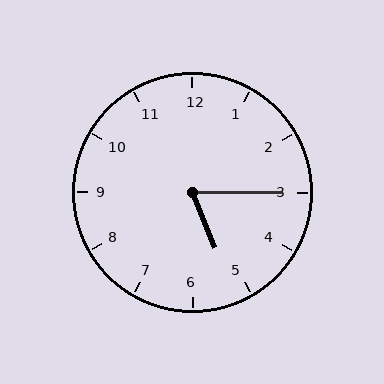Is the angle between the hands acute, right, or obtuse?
It is acute.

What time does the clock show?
5:15.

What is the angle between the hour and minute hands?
Approximately 68 degrees.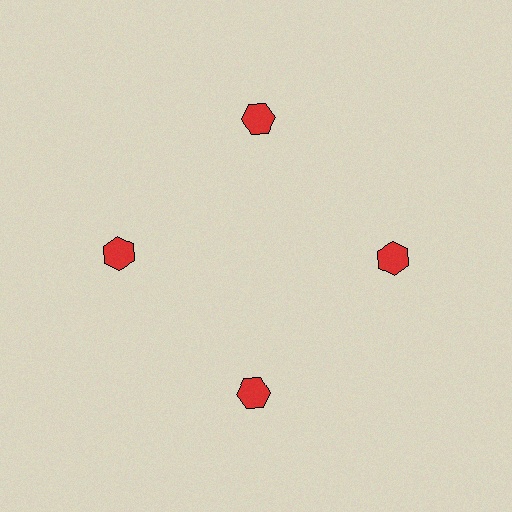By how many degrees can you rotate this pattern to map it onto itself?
The pattern maps onto itself every 90 degrees of rotation.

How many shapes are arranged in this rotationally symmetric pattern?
There are 4 shapes, arranged in 4 groups of 1.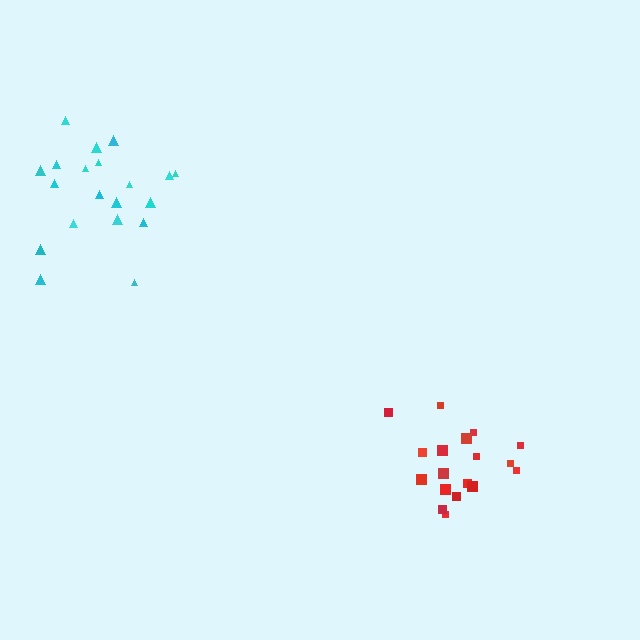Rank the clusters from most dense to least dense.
red, cyan.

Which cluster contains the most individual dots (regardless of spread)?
Cyan (20).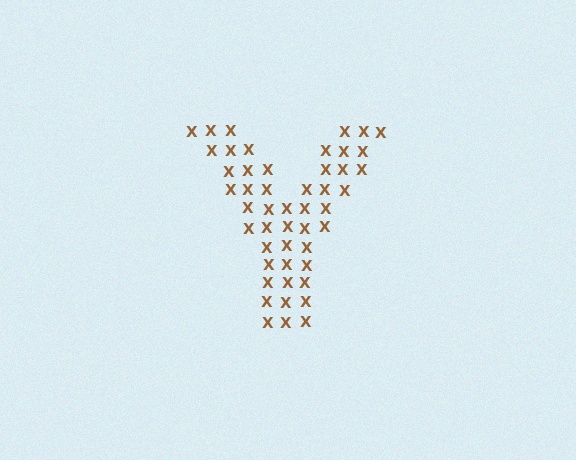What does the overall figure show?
The overall figure shows the letter Y.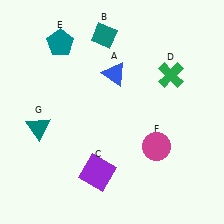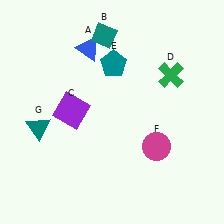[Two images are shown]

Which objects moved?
The objects that moved are: the blue triangle (A), the purple square (C), the teal pentagon (E).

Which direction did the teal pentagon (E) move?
The teal pentagon (E) moved right.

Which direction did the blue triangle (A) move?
The blue triangle (A) moved left.